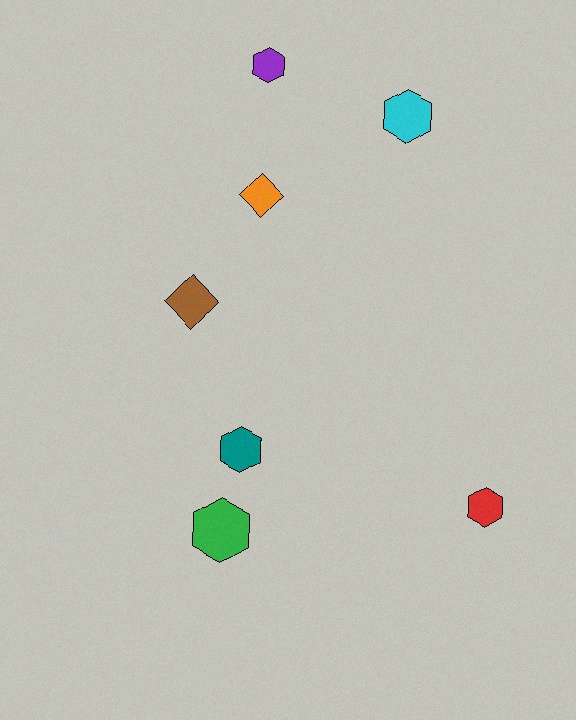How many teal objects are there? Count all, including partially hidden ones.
There is 1 teal object.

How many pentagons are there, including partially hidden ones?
There are no pentagons.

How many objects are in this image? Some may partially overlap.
There are 7 objects.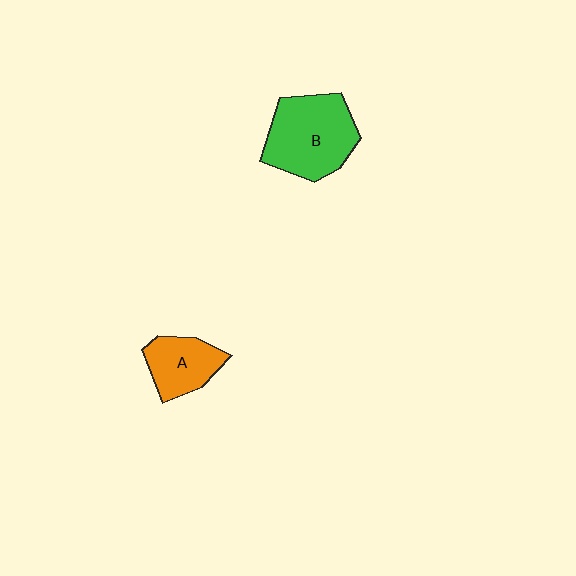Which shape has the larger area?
Shape B (green).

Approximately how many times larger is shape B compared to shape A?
Approximately 1.7 times.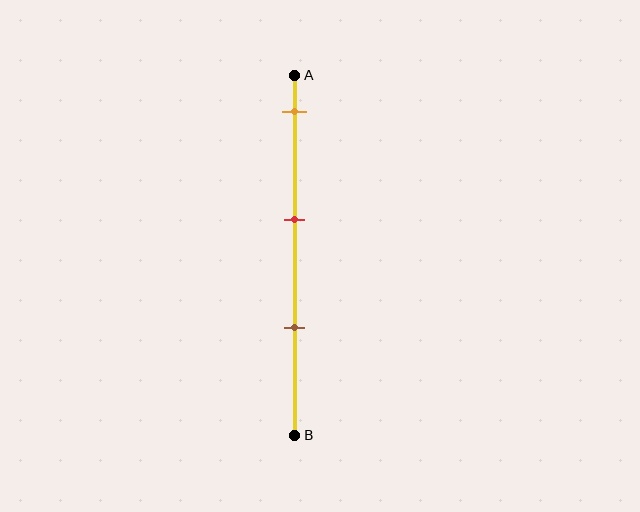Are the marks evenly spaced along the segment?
Yes, the marks are approximately evenly spaced.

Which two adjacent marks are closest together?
The red and brown marks are the closest adjacent pair.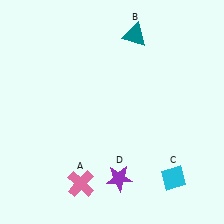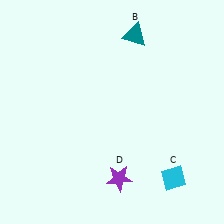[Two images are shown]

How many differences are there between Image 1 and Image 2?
There is 1 difference between the two images.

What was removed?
The pink cross (A) was removed in Image 2.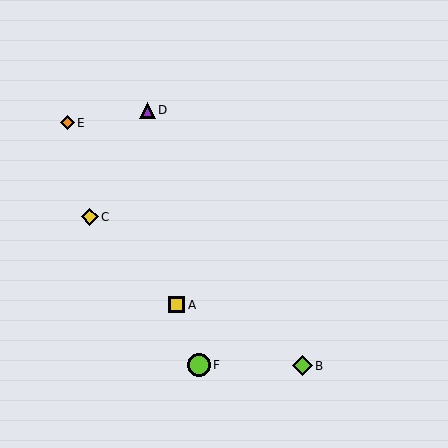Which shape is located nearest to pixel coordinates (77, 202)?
The yellow diamond (labeled C) at (90, 217) is nearest to that location.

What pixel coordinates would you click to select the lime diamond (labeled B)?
Click at (302, 366) to select the lime diamond B.